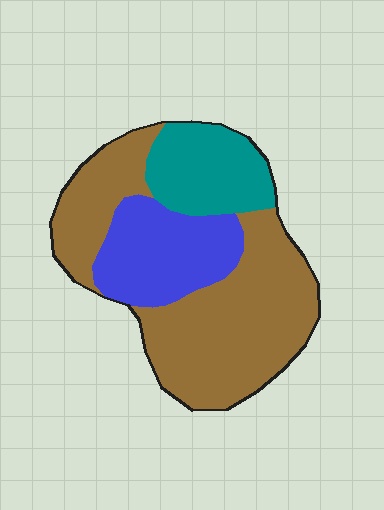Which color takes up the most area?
Brown, at roughly 55%.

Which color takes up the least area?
Teal, at roughly 20%.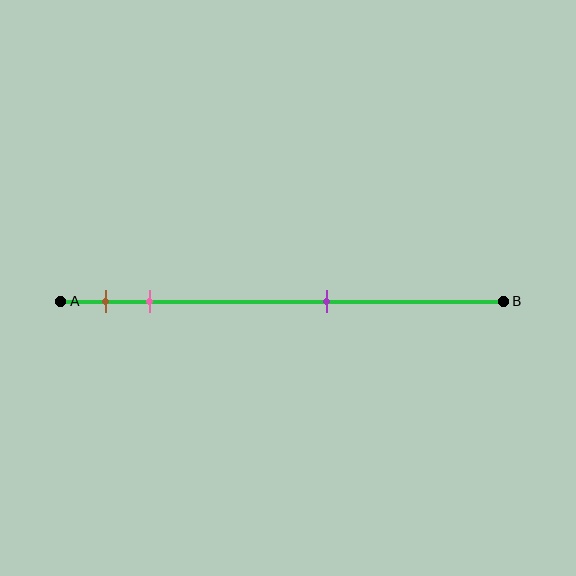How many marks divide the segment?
There are 3 marks dividing the segment.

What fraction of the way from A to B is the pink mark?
The pink mark is approximately 20% (0.2) of the way from A to B.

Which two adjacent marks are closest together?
The brown and pink marks are the closest adjacent pair.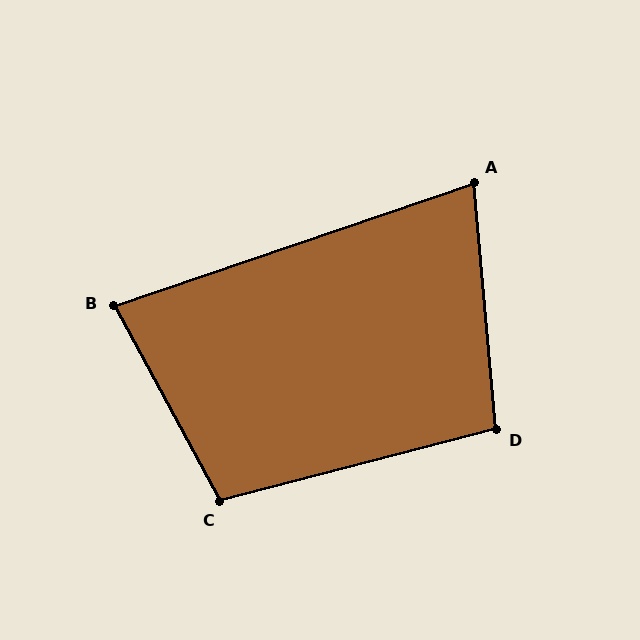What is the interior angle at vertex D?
Approximately 100 degrees (obtuse).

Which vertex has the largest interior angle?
C, at approximately 104 degrees.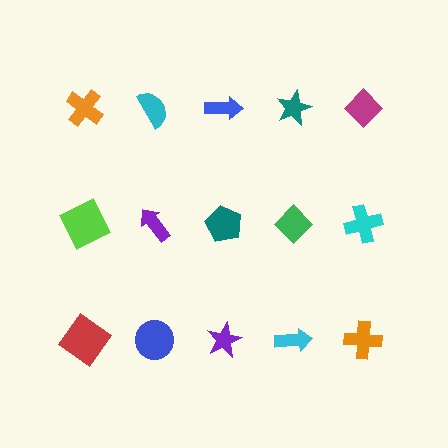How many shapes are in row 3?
5 shapes.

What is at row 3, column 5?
An orange cross.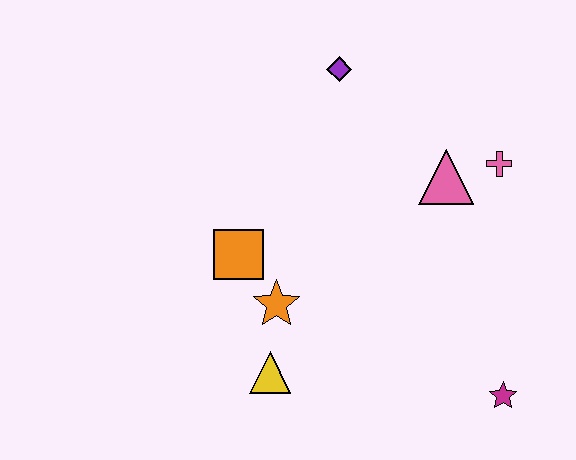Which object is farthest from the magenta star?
The purple diamond is farthest from the magenta star.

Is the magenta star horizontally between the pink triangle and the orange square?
No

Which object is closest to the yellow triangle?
The orange star is closest to the yellow triangle.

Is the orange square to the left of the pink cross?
Yes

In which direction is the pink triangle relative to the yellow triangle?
The pink triangle is above the yellow triangle.